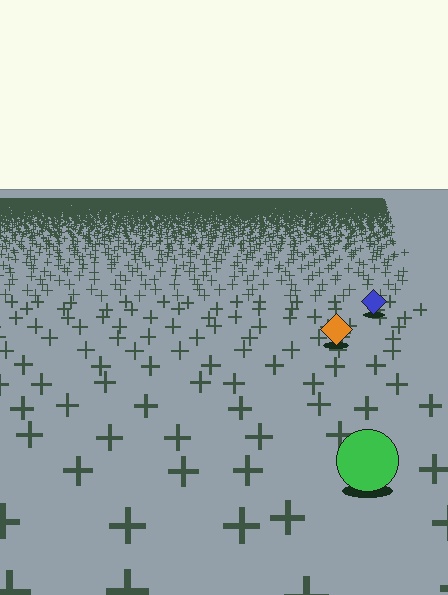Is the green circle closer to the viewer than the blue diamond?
Yes. The green circle is closer — you can tell from the texture gradient: the ground texture is coarser near it.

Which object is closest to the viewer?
The green circle is closest. The texture marks near it are larger and more spread out.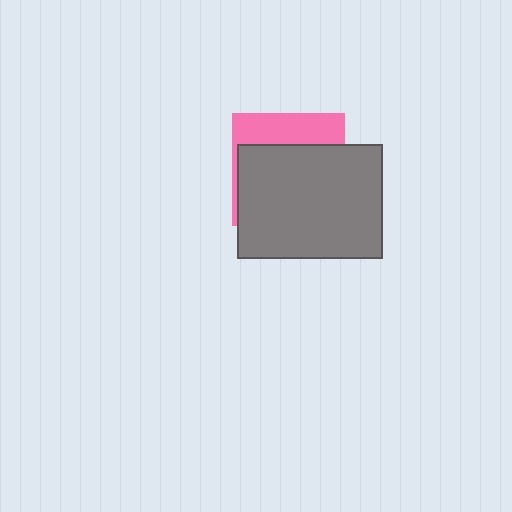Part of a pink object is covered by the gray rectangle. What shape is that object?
It is a square.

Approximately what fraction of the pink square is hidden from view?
Roughly 69% of the pink square is hidden behind the gray rectangle.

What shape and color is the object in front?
The object in front is a gray rectangle.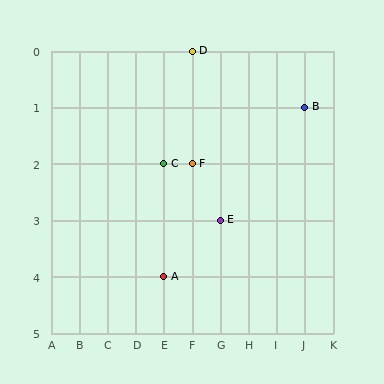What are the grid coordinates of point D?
Point D is at grid coordinates (F, 0).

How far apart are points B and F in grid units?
Points B and F are 4 columns and 1 row apart (about 4.1 grid units diagonally).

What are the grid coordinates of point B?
Point B is at grid coordinates (J, 1).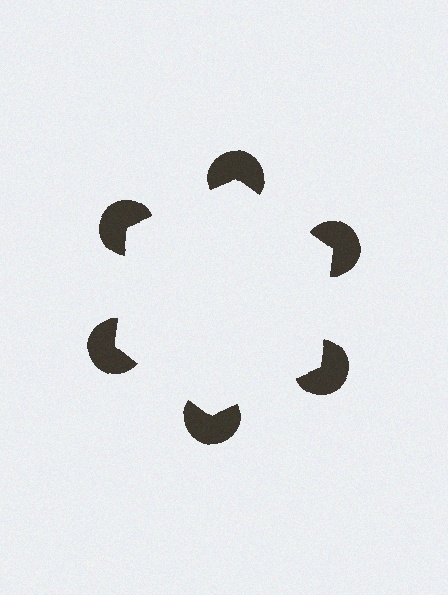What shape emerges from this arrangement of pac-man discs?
An illusory hexagon — its edges are inferred from the aligned wedge cuts in the pac-man discs, not physically drawn.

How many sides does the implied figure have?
6 sides.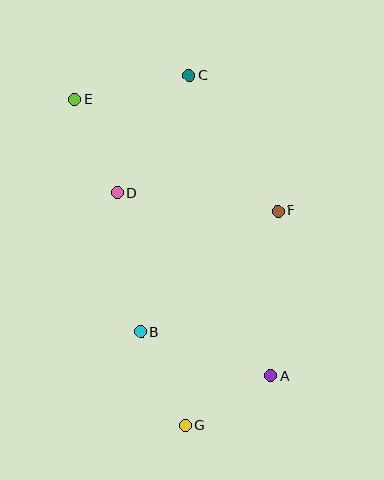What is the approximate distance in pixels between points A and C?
The distance between A and C is approximately 311 pixels.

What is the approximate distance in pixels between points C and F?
The distance between C and F is approximately 162 pixels.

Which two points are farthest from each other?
Points C and G are farthest from each other.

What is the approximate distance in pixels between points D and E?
The distance between D and E is approximately 103 pixels.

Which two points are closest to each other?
Points A and G are closest to each other.